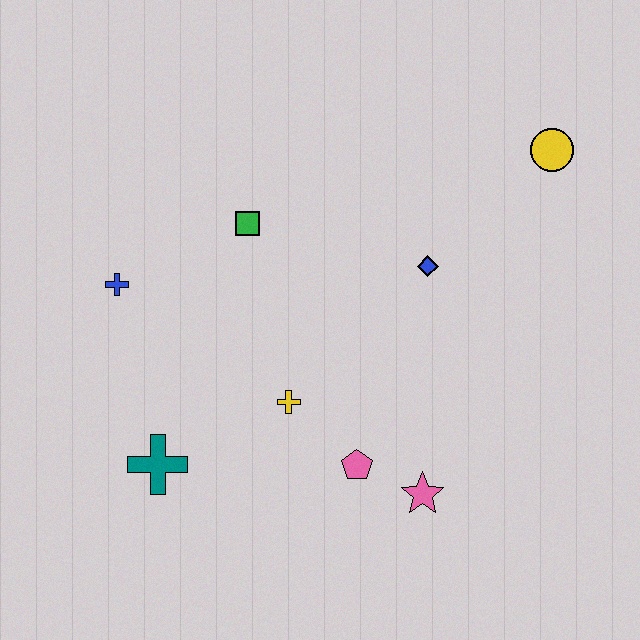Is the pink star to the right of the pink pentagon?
Yes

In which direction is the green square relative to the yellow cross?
The green square is above the yellow cross.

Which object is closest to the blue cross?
The green square is closest to the blue cross.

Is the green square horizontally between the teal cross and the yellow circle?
Yes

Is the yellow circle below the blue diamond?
No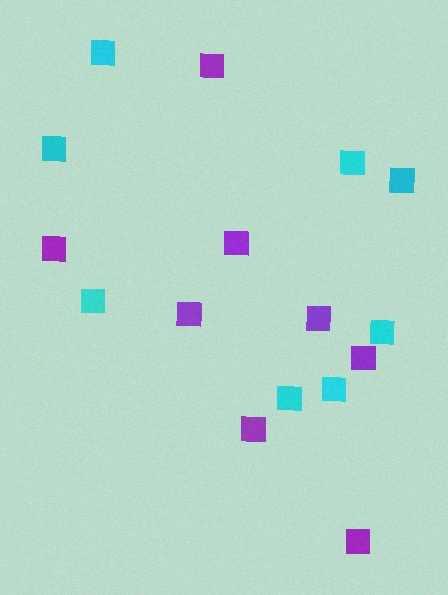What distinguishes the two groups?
There are 2 groups: one group of cyan squares (8) and one group of purple squares (8).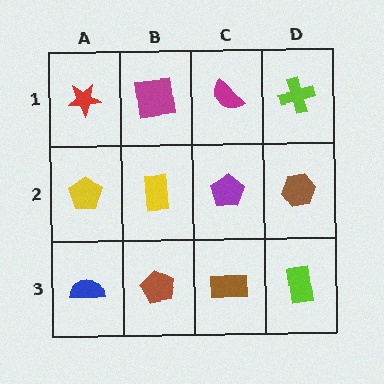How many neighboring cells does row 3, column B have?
3.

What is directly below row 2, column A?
A blue semicircle.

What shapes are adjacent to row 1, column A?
A yellow pentagon (row 2, column A), a magenta square (row 1, column B).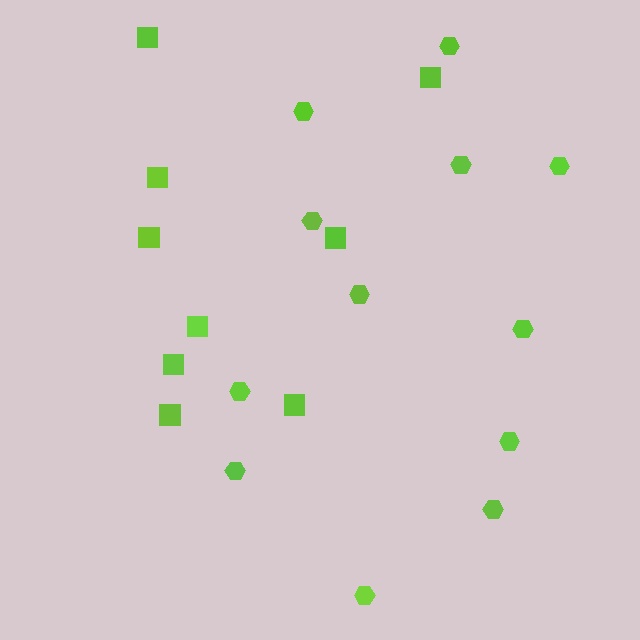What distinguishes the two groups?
There are 2 groups: one group of hexagons (12) and one group of squares (9).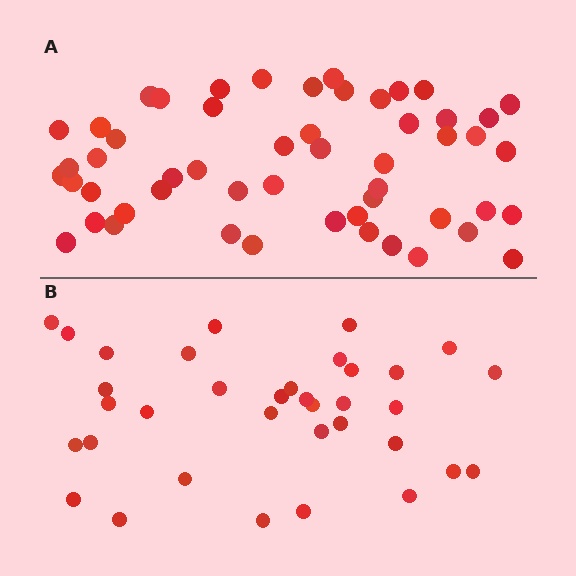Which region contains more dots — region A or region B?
Region A (the top region) has more dots.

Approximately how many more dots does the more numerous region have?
Region A has approximately 20 more dots than region B.